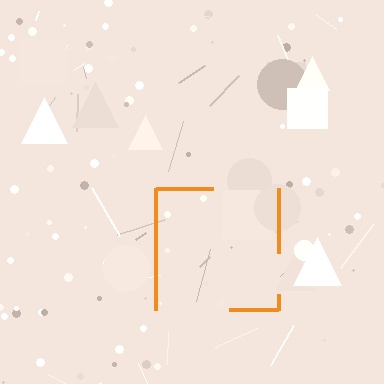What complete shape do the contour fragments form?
The contour fragments form a square.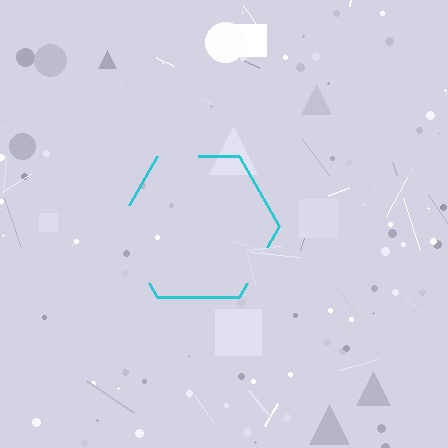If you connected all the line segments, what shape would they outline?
They would outline a hexagon.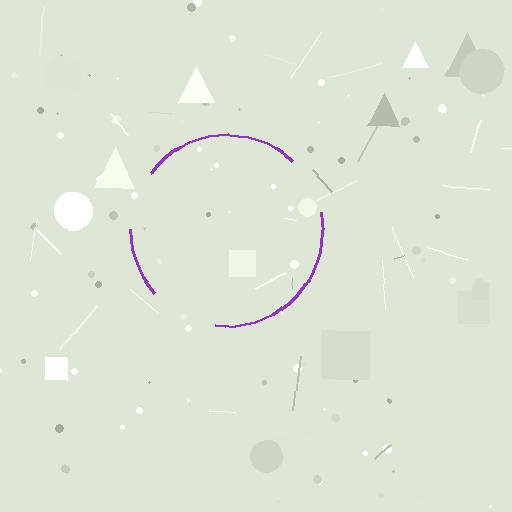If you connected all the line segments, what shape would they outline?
They would outline a circle.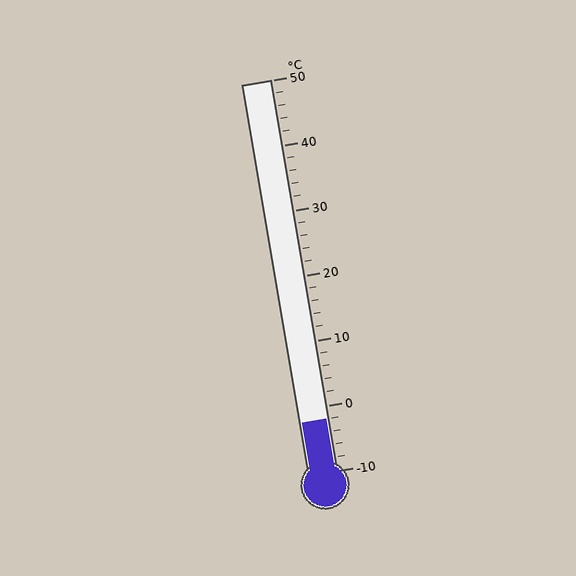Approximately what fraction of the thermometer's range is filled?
The thermometer is filled to approximately 15% of its range.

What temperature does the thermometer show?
The thermometer shows approximately -2°C.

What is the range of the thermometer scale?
The thermometer scale ranges from -10°C to 50°C.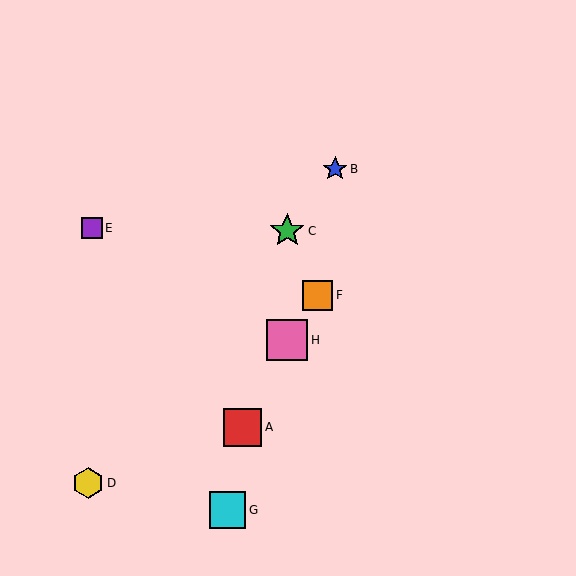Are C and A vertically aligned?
No, C is at x≈287 and A is at x≈243.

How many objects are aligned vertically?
2 objects (C, H) are aligned vertically.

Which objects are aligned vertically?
Objects C, H are aligned vertically.